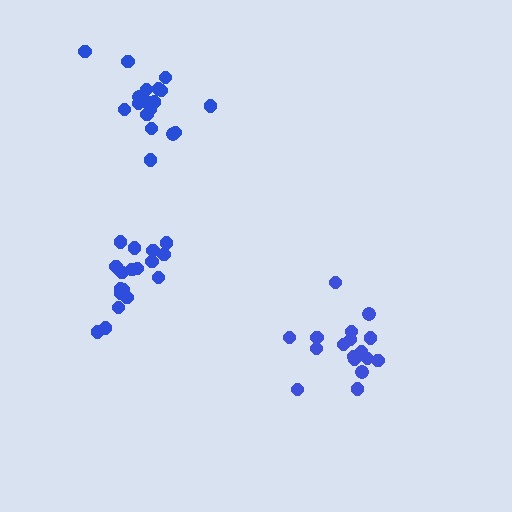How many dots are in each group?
Group 1: 18 dots, Group 2: 19 dots, Group 3: 19 dots (56 total).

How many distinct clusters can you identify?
There are 3 distinct clusters.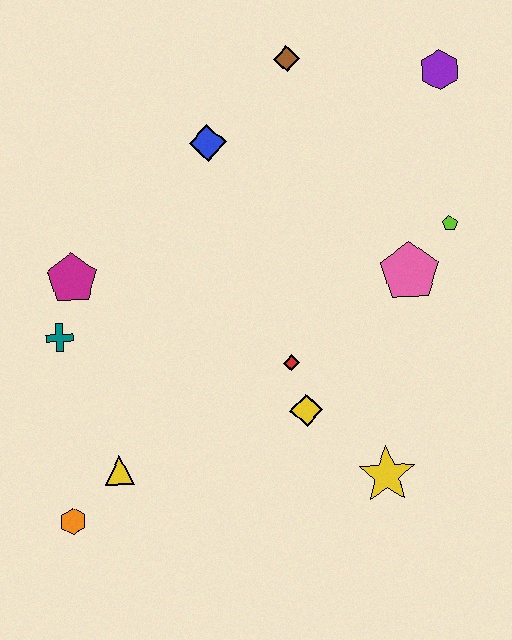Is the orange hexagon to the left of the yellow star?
Yes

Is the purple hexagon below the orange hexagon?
No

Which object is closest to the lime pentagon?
The pink pentagon is closest to the lime pentagon.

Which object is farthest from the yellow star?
The brown diamond is farthest from the yellow star.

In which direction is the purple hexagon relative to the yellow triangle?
The purple hexagon is above the yellow triangle.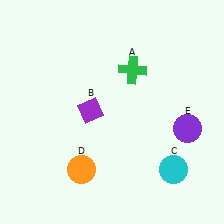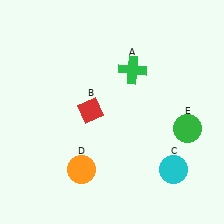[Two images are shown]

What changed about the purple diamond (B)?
In Image 1, B is purple. In Image 2, it changed to red.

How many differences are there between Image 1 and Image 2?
There are 2 differences between the two images.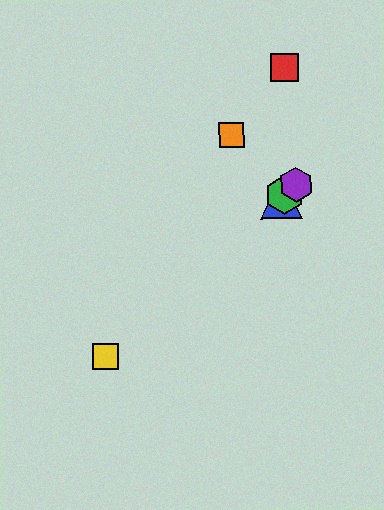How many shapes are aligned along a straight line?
4 shapes (the blue triangle, the green hexagon, the yellow square, the purple hexagon) are aligned along a straight line.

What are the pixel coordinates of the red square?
The red square is at (285, 67).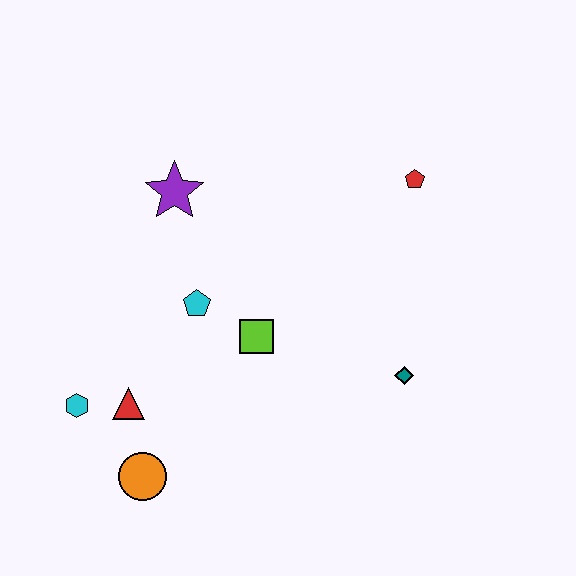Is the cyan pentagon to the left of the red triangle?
No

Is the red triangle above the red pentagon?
No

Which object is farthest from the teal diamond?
The cyan hexagon is farthest from the teal diamond.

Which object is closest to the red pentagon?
The teal diamond is closest to the red pentagon.